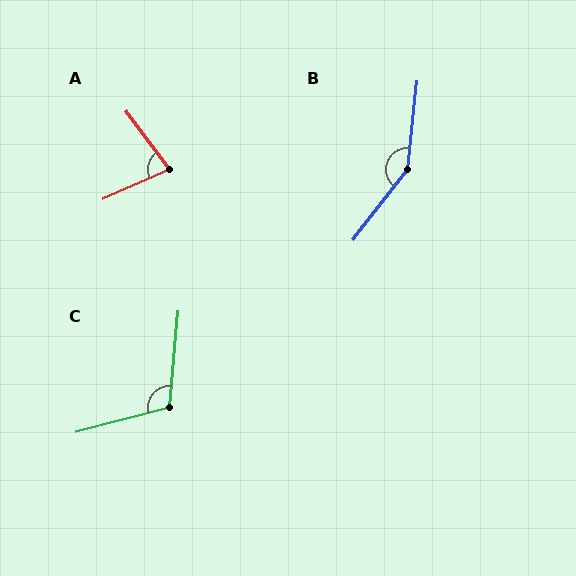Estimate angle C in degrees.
Approximately 110 degrees.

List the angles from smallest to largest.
A (77°), C (110°), B (149°).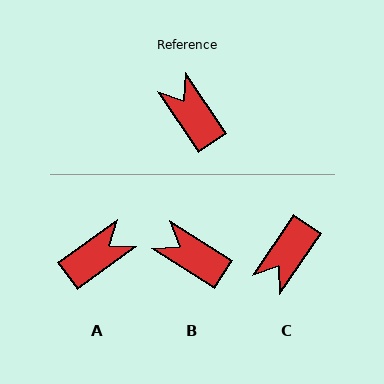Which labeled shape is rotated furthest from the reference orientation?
C, about 112 degrees away.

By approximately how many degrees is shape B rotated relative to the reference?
Approximately 23 degrees counter-clockwise.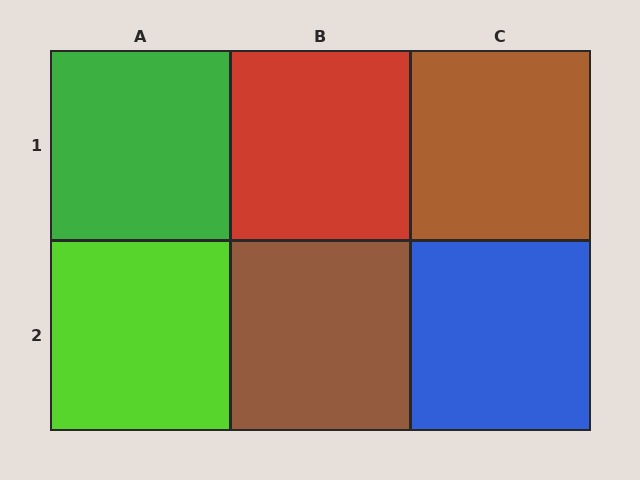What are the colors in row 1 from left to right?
Green, red, brown.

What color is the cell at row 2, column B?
Brown.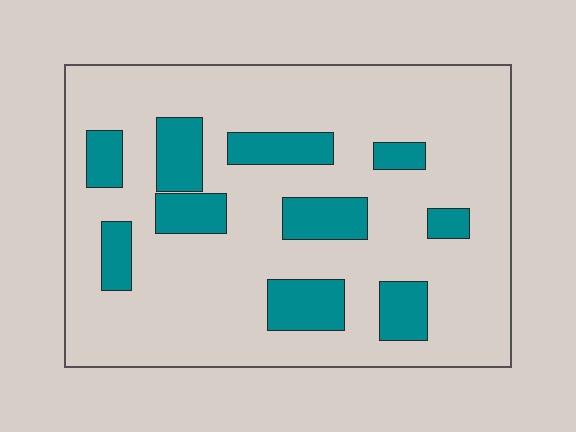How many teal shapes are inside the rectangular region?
10.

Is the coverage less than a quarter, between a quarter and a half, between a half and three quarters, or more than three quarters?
Less than a quarter.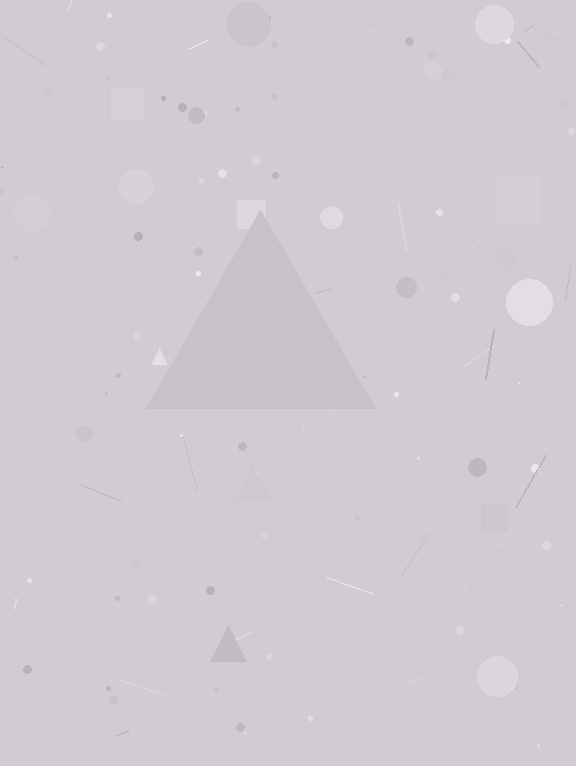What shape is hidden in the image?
A triangle is hidden in the image.